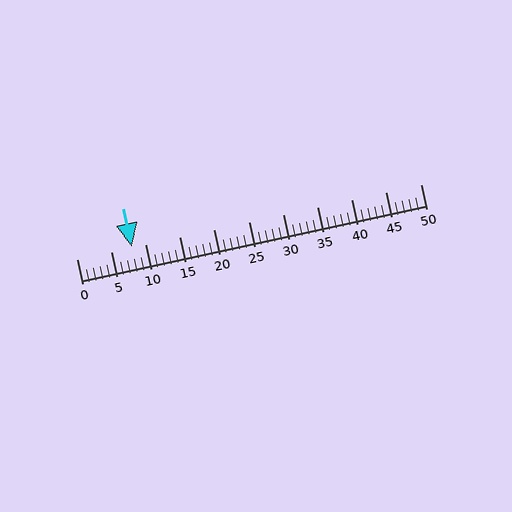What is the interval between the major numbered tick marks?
The major tick marks are spaced 5 units apart.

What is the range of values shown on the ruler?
The ruler shows values from 0 to 50.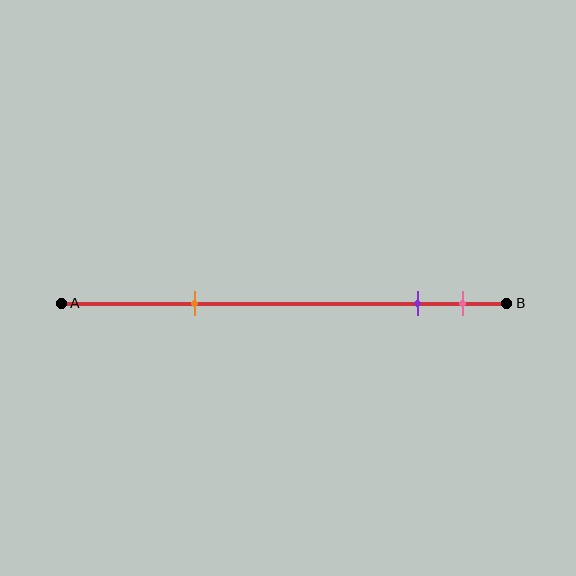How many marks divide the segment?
There are 3 marks dividing the segment.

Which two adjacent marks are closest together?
The purple and pink marks are the closest adjacent pair.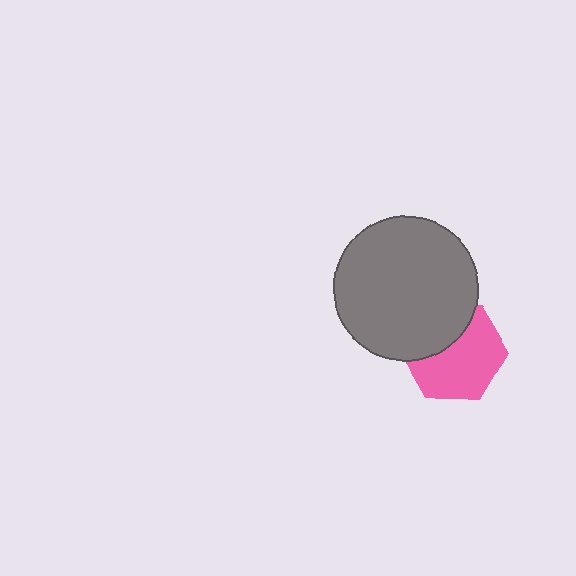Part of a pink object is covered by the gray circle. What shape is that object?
It is a hexagon.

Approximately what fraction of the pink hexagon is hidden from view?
Roughly 35% of the pink hexagon is hidden behind the gray circle.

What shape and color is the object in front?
The object in front is a gray circle.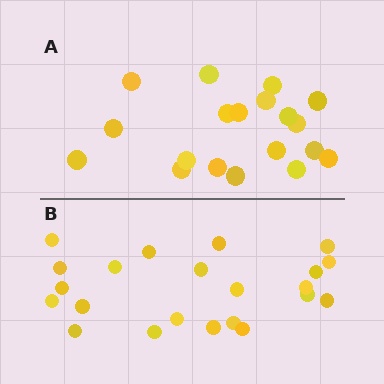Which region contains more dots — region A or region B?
Region B (the bottom region) has more dots.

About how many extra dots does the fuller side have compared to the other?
Region B has just a few more — roughly 2 or 3 more dots than region A.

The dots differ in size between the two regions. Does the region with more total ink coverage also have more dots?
No. Region A has more total ink coverage because its dots are larger, but region B actually contains more individual dots. Total area can be misleading — the number of items is what matters here.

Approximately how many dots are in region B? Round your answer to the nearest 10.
About 20 dots. (The exact count is 22, which rounds to 20.)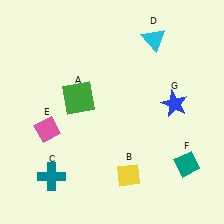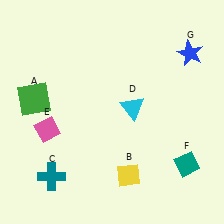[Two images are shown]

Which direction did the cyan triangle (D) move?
The cyan triangle (D) moved down.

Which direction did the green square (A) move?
The green square (A) moved left.